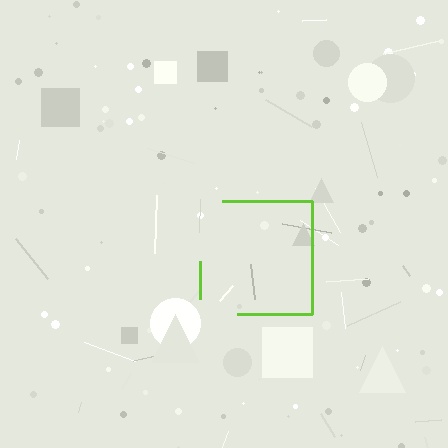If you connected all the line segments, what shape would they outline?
They would outline a square.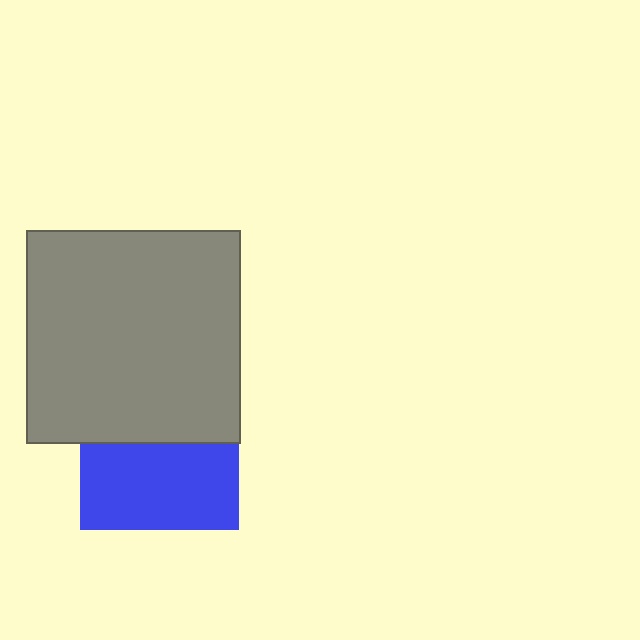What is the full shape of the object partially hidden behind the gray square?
The partially hidden object is a blue square.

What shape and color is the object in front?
The object in front is a gray square.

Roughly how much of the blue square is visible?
About half of it is visible (roughly 54%).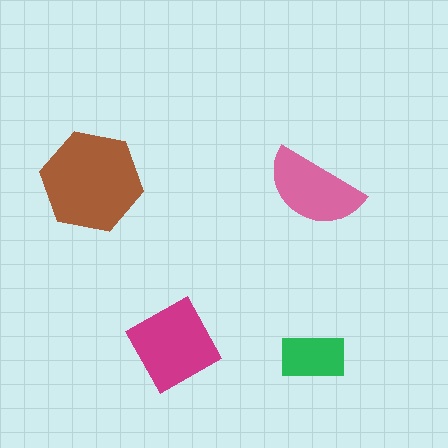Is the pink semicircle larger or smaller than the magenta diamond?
Smaller.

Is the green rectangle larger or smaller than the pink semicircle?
Smaller.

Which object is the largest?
The brown hexagon.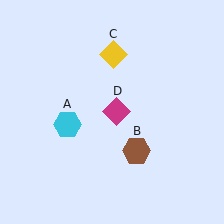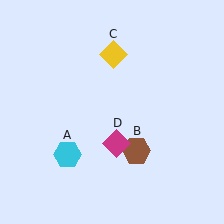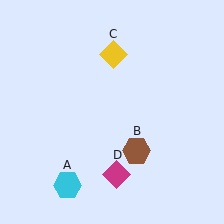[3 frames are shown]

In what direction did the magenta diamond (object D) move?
The magenta diamond (object D) moved down.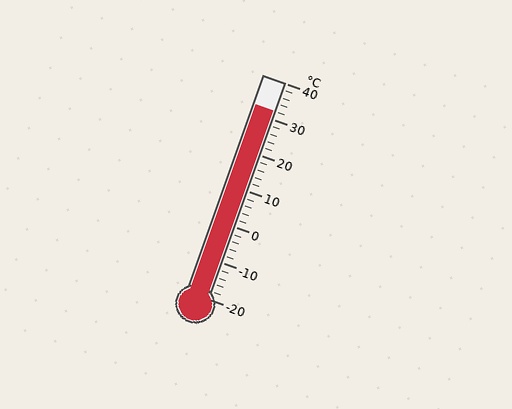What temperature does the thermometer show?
The thermometer shows approximately 32°C.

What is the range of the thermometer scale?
The thermometer scale ranges from -20°C to 40°C.